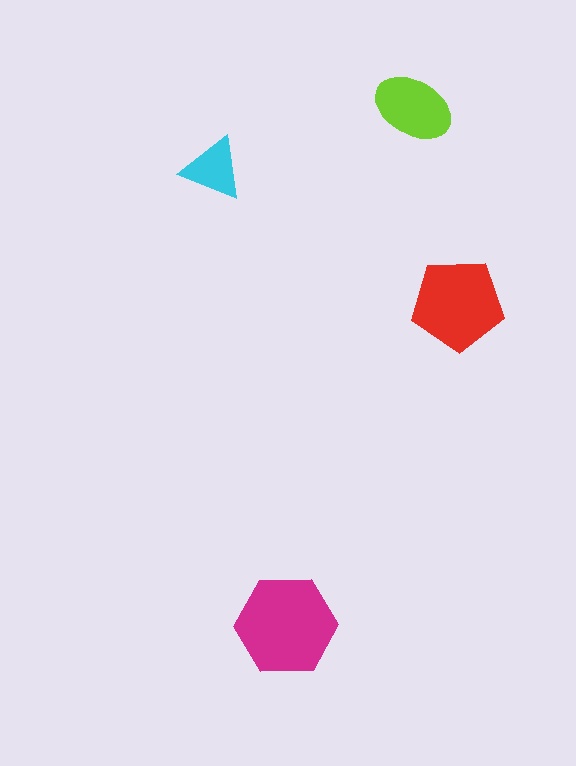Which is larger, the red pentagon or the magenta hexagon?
The magenta hexagon.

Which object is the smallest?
The cyan triangle.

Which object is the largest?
The magenta hexagon.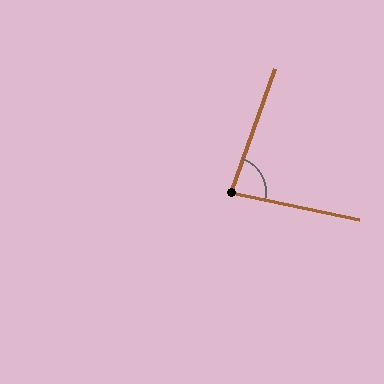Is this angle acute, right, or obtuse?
It is acute.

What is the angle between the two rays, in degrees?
Approximately 82 degrees.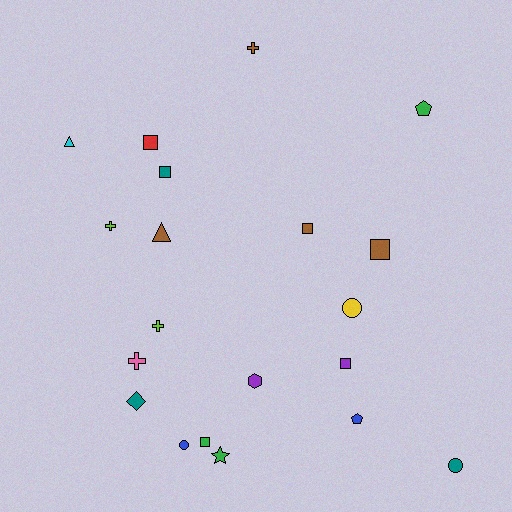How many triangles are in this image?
There are 2 triangles.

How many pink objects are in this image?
There is 1 pink object.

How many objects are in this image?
There are 20 objects.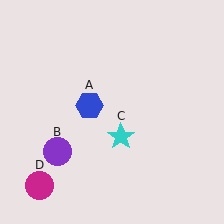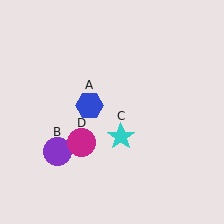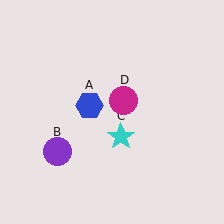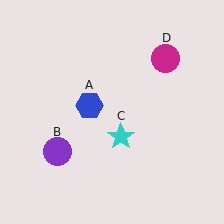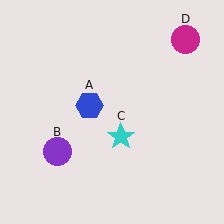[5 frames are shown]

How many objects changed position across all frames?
1 object changed position: magenta circle (object D).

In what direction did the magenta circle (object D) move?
The magenta circle (object D) moved up and to the right.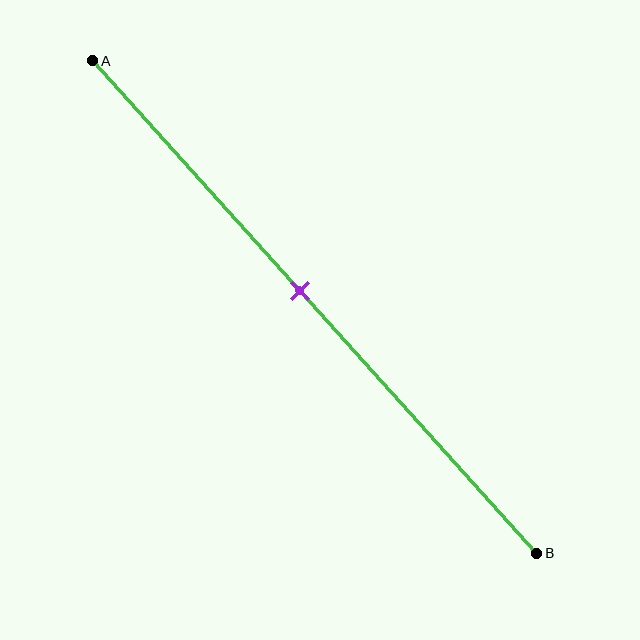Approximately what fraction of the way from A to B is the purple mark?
The purple mark is approximately 45% of the way from A to B.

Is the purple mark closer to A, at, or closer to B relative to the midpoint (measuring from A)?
The purple mark is closer to point A than the midpoint of segment AB.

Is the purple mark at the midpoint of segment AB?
No, the mark is at about 45% from A, not at the 50% midpoint.